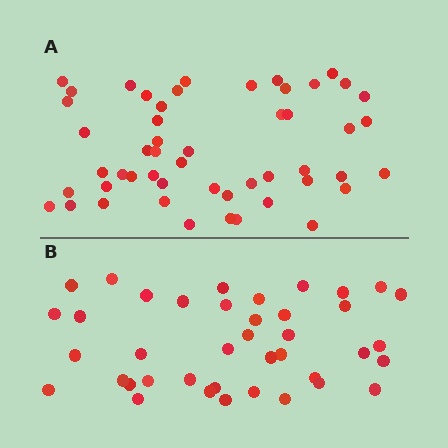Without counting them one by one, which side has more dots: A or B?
Region A (the top region) has more dots.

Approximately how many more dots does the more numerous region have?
Region A has roughly 12 or so more dots than region B.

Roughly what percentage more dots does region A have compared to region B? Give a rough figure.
About 30% more.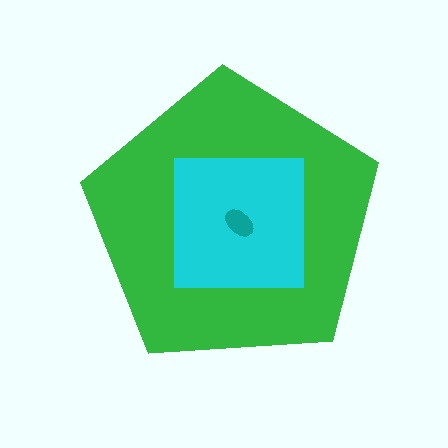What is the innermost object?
The teal ellipse.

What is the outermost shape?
The green pentagon.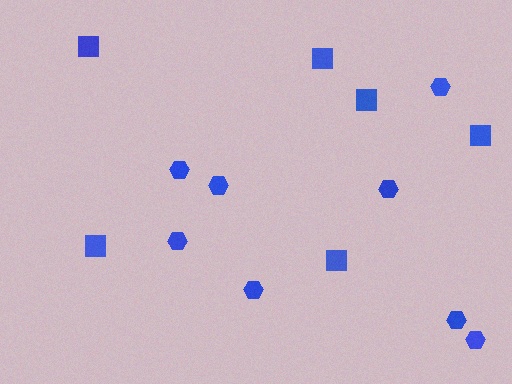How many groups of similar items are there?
There are 2 groups: one group of hexagons (8) and one group of squares (6).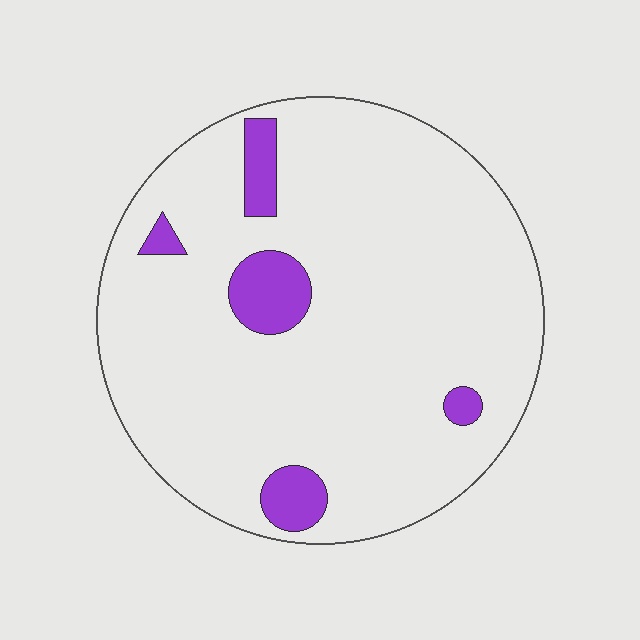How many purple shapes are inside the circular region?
5.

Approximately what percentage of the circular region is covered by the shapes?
Approximately 10%.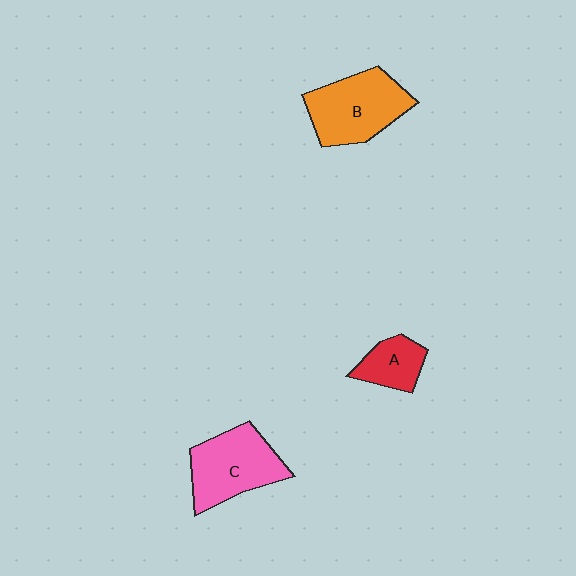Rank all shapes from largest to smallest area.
From largest to smallest: B (orange), C (pink), A (red).